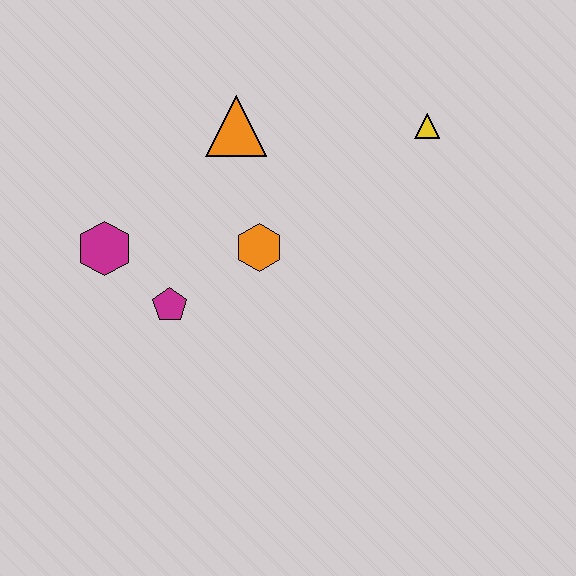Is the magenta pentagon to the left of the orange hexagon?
Yes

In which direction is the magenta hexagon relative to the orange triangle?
The magenta hexagon is to the left of the orange triangle.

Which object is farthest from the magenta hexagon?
The yellow triangle is farthest from the magenta hexagon.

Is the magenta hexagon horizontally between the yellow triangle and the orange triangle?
No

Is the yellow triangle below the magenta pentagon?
No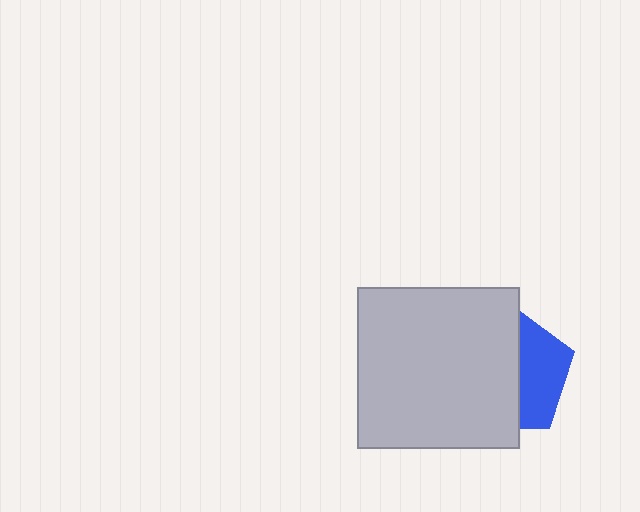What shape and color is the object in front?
The object in front is a light gray square.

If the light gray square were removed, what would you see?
You would see the complete blue pentagon.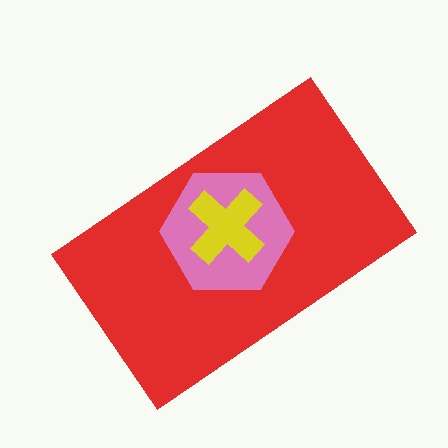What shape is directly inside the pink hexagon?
The yellow cross.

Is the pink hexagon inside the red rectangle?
Yes.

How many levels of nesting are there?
3.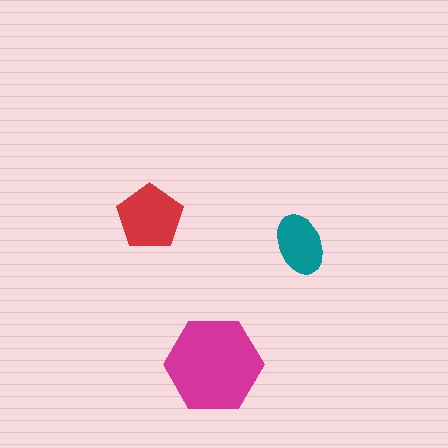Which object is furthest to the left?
The red pentagon is leftmost.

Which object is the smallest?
The teal ellipse.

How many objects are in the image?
There are 3 objects in the image.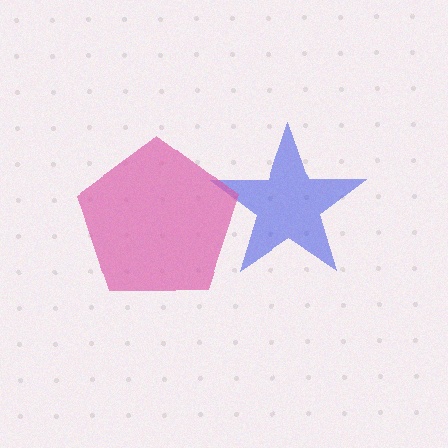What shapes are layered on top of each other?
The layered shapes are: a blue star, a pink pentagon.